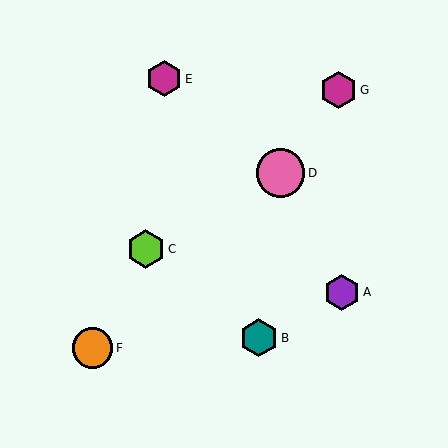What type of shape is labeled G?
Shape G is a magenta hexagon.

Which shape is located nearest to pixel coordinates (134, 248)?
The lime hexagon (labeled C) at (146, 249) is nearest to that location.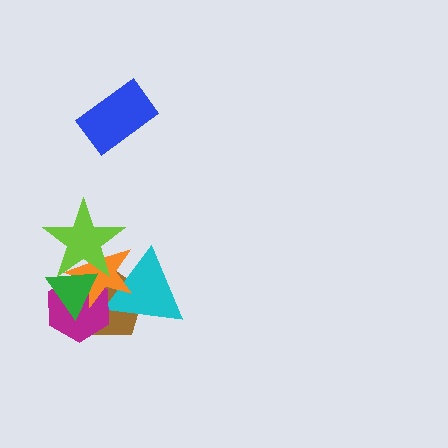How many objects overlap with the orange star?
5 objects overlap with the orange star.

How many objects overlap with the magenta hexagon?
5 objects overlap with the magenta hexagon.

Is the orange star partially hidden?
Yes, it is partially covered by another shape.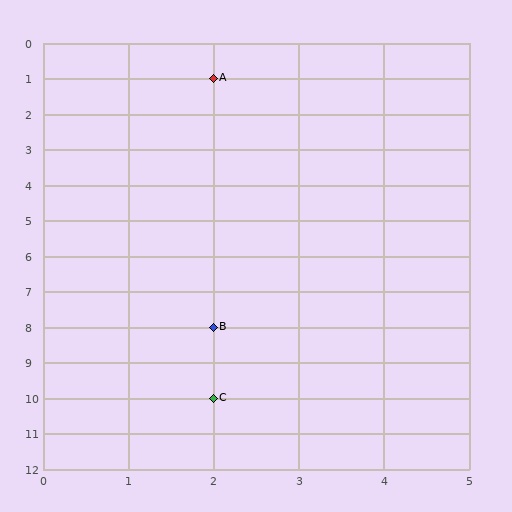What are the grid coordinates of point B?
Point B is at grid coordinates (2, 8).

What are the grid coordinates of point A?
Point A is at grid coordinates (2, 1).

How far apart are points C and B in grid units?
Points C and B are 2 rows apart.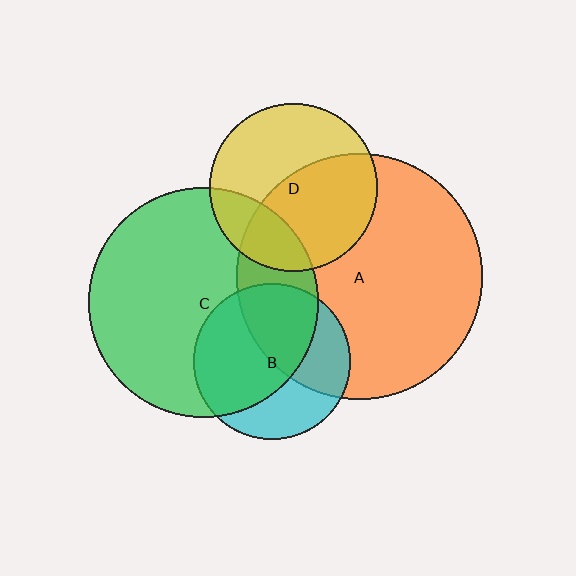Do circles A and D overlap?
Yes.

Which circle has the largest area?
Circle A (orange).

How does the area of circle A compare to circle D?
Approximately 2.1 times.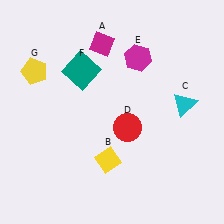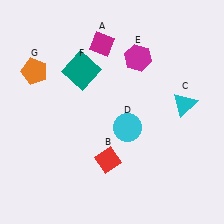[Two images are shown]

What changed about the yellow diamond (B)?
In Image 1, B is yellow. In Image 2, it changed to red.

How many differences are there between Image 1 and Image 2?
There are 3 differences between the two images.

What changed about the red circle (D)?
In Image 1, D is red. In Image 2, it changed to cyan.